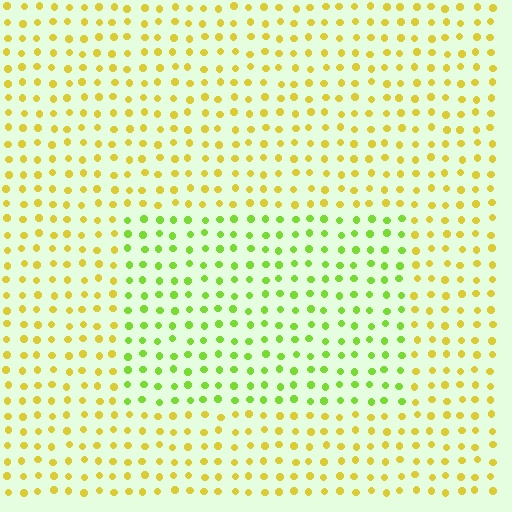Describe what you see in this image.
The image is filled with small yellow elements in a uniform arrangement. A rectangle-shaped region is visible where the elements are tinted to a slightly different hue, forming a subtle color boundary.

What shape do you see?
I see a rectangle.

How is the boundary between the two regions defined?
The boundary is defined purely by a slight shift in hue (about 41 degrees). Spacing, size, and orientation are identical on both sides.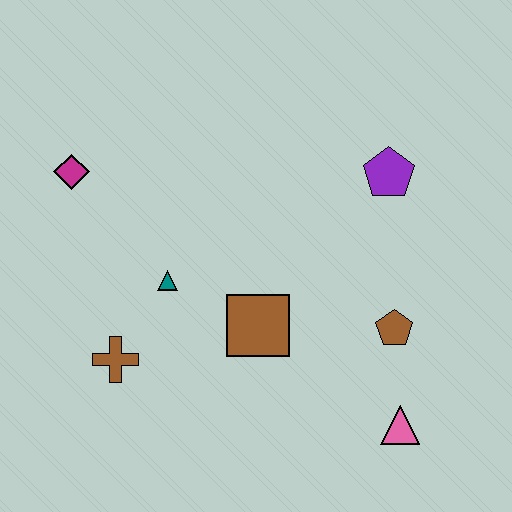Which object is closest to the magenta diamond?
The teal triangle is closest to the magenta diamond.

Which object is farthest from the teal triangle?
The pink triangle is farthest from the teal triangle.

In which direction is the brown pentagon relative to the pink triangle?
The brown pentagon is above the pink triangle.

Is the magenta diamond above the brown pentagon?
Yes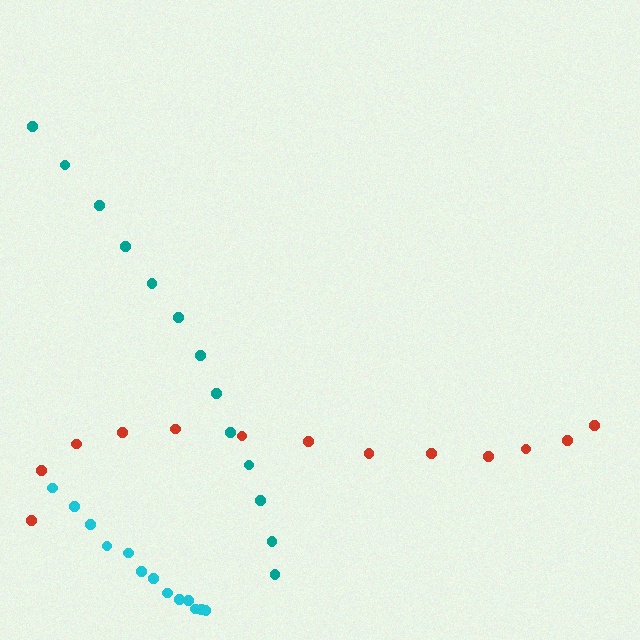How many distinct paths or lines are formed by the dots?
There are 3 distinct paths.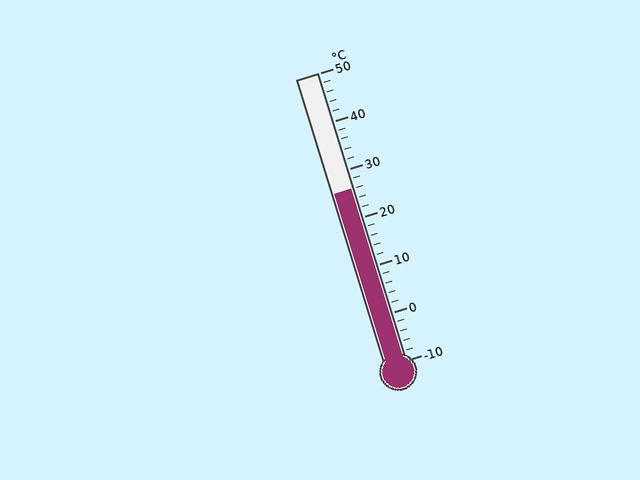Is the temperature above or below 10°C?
The temperature is above 10°C.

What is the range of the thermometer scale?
The thermometer scale ranges from -10°C to 50°C.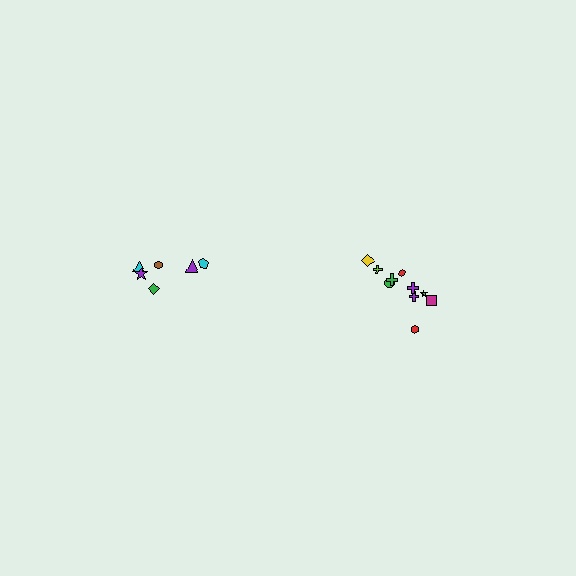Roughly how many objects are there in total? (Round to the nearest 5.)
Roughly 15 objects in total.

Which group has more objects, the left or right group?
The right group.